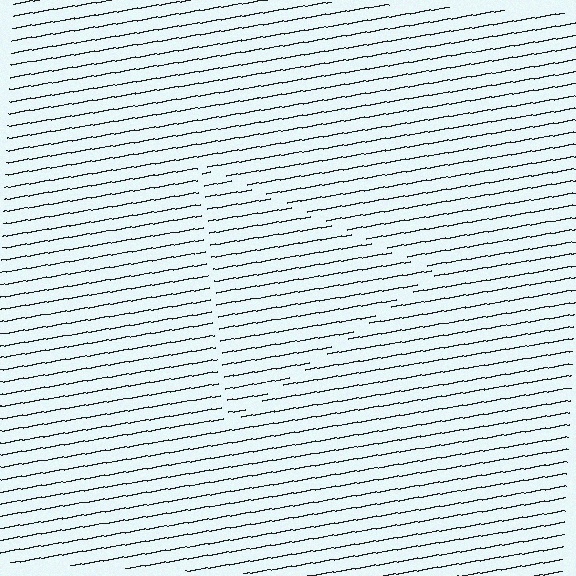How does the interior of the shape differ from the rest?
The interior of the shape contains the same grating, shifted by half a period — the contour is defined by the phase discontinuity where line-ends from the inner and outer gratings abut.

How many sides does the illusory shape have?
3 sides — the line-ends trace a triangle.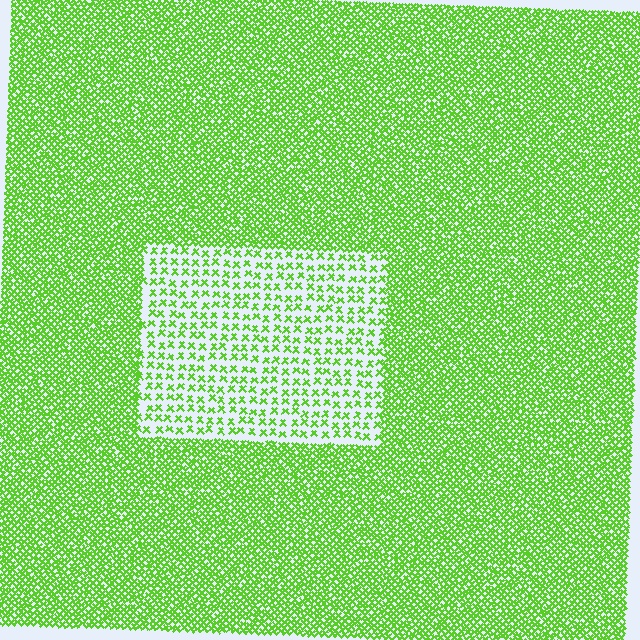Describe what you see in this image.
The image contains small lime elements arranged at two different densities. A rectangle-shaped region is visible where the elements are less densely packed than the surrounding area.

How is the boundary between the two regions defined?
The boundary is defined by a change in element density (approximately 2.7x ratio). All elements are the same color, size, and shape.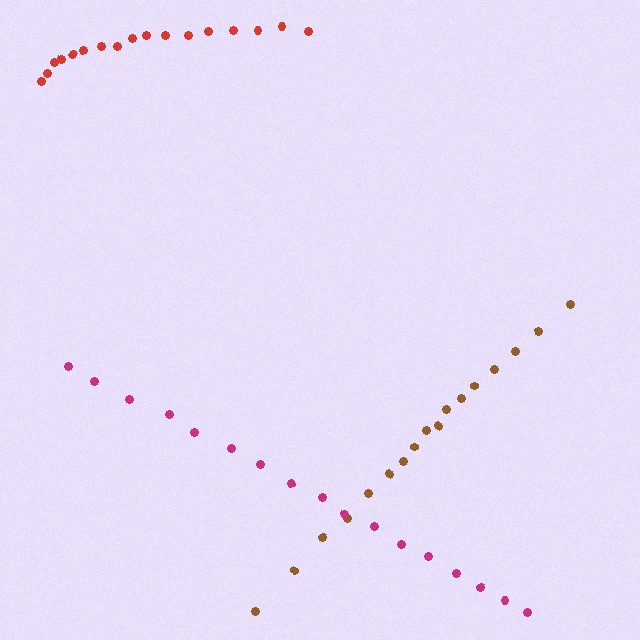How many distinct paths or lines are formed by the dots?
There are 3 distinct paths.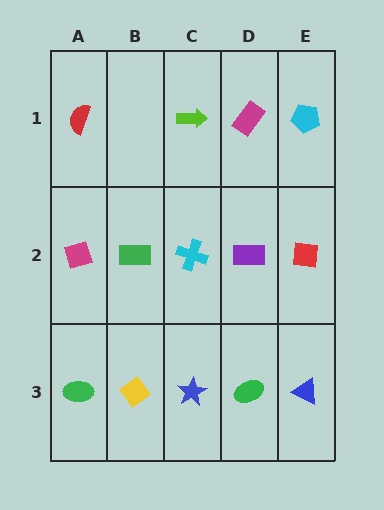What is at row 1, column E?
A cyan pentagon.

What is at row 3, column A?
A green ellipse.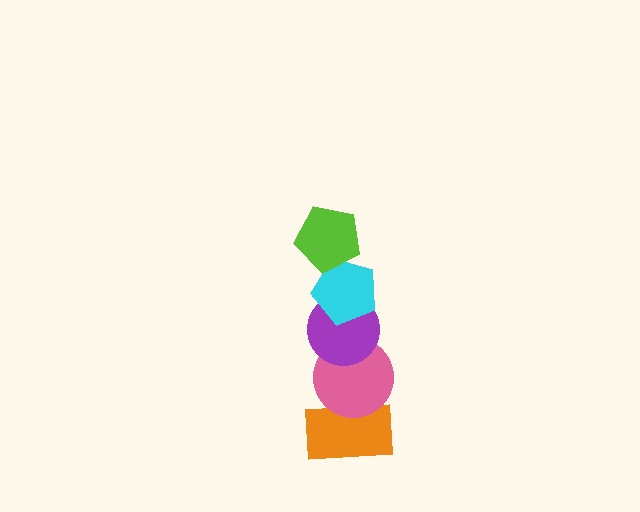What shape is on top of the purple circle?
The cyan pentagon is on top of the purple circle.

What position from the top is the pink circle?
The pink circle is 4th from the top.